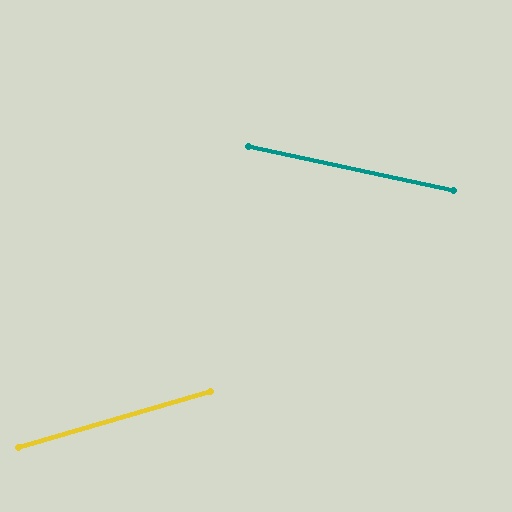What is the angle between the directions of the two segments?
Approximately 28 degrees.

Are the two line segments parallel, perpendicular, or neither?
Neither parallel nor perpendicular — they differ by about 28°.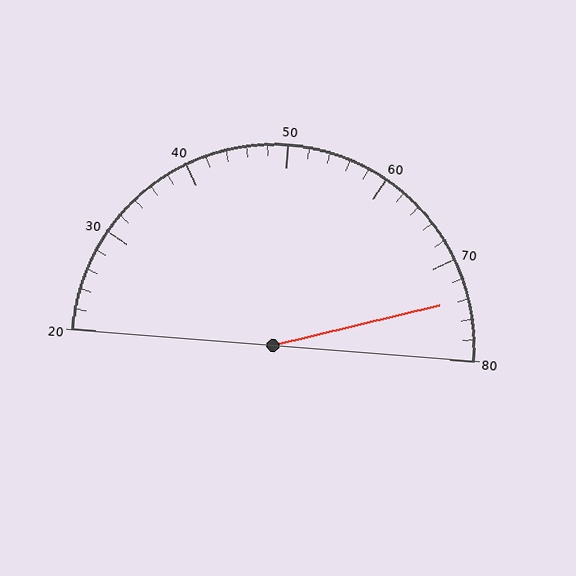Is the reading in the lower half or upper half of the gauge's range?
The reading is in the upper half of the range (20 to 80).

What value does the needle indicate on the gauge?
The needle indicates approximately 74.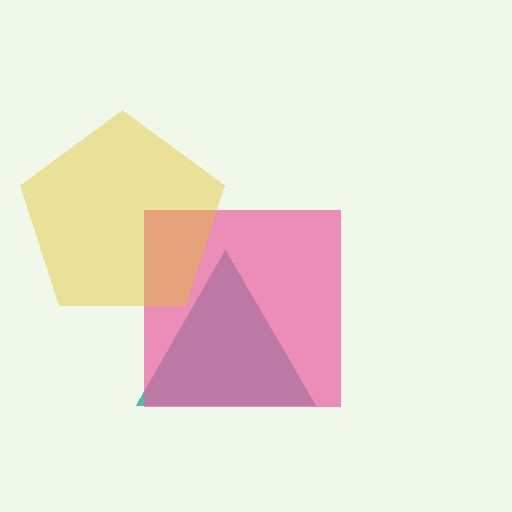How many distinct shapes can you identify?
There are 3 distinct shapes: a teal triangle, a pink square, a yellow pentagon.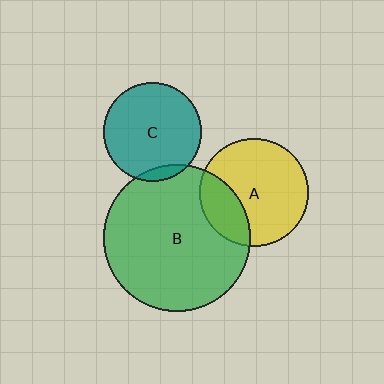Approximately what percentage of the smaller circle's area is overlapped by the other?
Approximately 25%.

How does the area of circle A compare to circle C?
Approximately 1.2 times.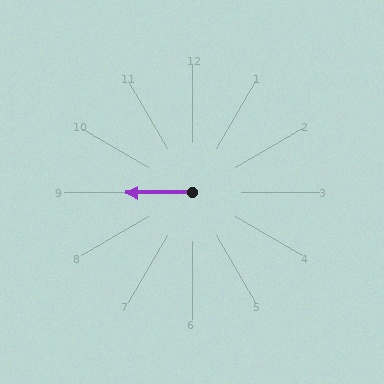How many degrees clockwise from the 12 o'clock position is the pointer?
Approximately 269 degrees.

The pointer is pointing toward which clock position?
Roughly 9 o'clock.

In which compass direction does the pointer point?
West.